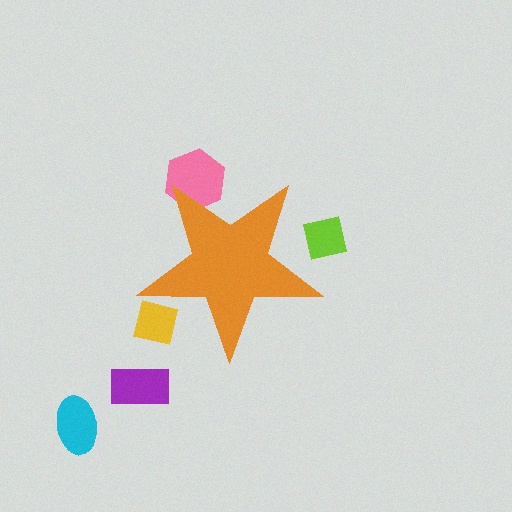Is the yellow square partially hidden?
Yes, the yellow square is partially hidden behind the orange star.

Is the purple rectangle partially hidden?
No, the purple rectangle is fully visible.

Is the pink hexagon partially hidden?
Yes, the pink hexagon is partially hidden behind the orange star.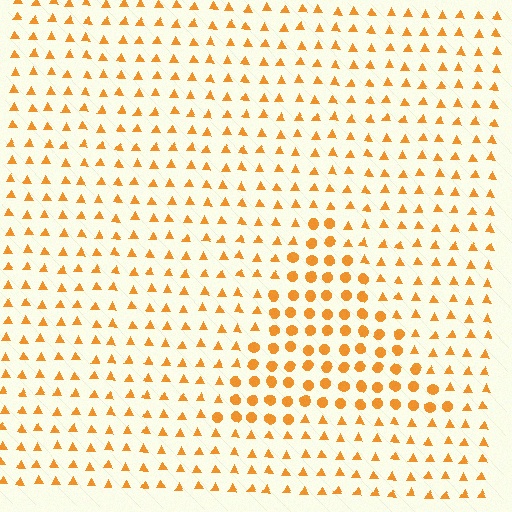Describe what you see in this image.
The image is filled with small orange elements arranged in a uniform grid. A triangle-shaped region contains circles, while the surrounding area contains triangles. The boundary is defined purely by the change in element shape.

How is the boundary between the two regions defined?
The boundary is defined by a change in element shape: circles inside vs. triangles outside. All elements share the same color and spacing.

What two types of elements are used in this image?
The image uses circles inside the triangle region and triangles outside it.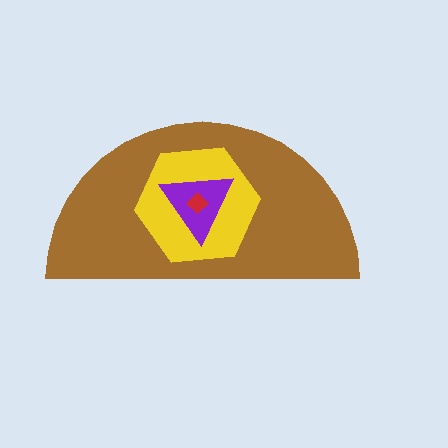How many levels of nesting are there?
4.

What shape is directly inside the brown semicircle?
The yellow hexagon.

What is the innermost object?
The red diamond.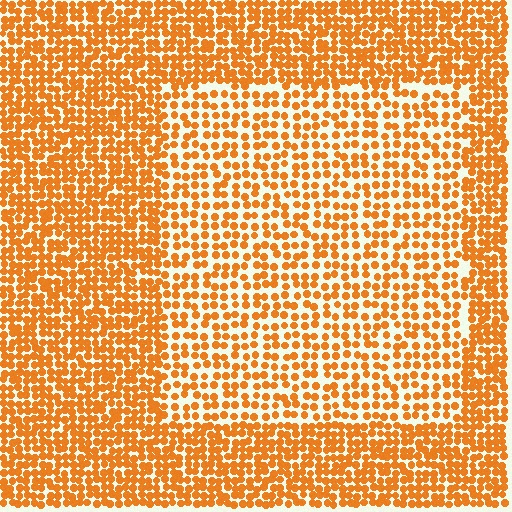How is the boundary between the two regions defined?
The boundary is defined by a change in element density (approximately 1.7x ratio). All elements are the same color, size, and shape.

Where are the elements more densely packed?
The elements are more densely packed outside the rectangle boundary.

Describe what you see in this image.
The image contains small orange elements arranged at two different densities. A rectangle-shaped region is visible where the elements are less densely packed than the surrounding area.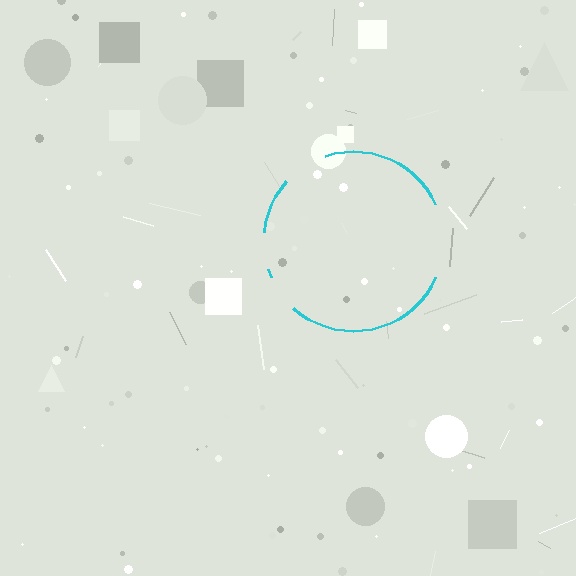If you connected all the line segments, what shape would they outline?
They would outline a circle.